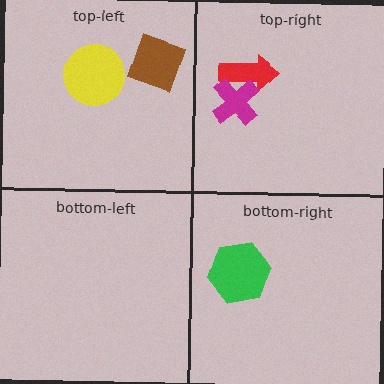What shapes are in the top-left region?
The yellow circle, the brown square.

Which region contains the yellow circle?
The top-left region.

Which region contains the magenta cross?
The top-right region.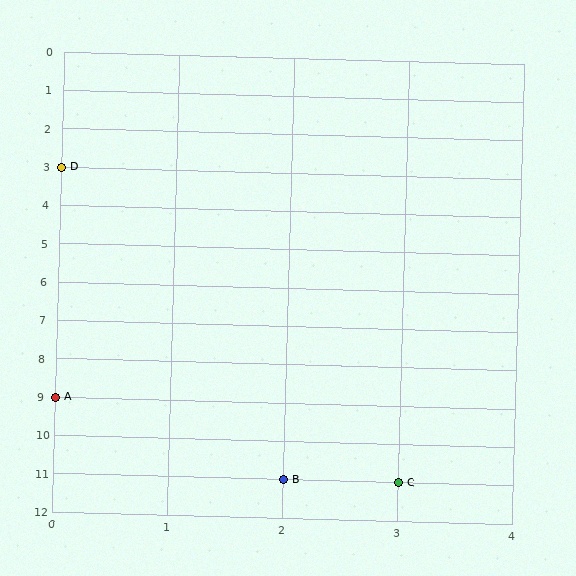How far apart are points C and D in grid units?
Points C and D are 3 columns and 8 rows apart (about 8.5 grid units diagonally).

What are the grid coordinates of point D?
Point D is at grid coordinates (0, 3).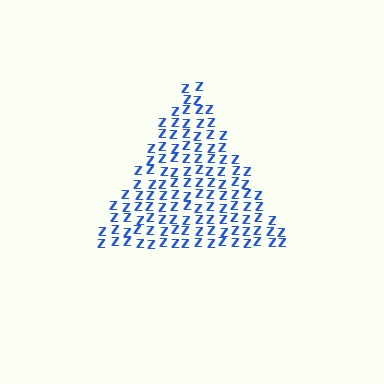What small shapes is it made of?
It is made of small letter Z's.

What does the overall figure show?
The overall figure shows a triangle.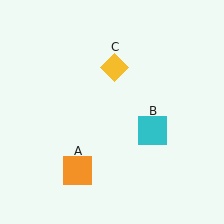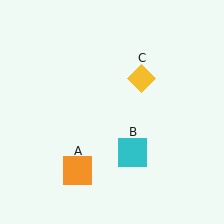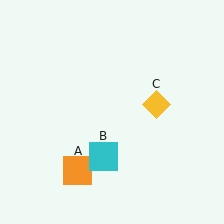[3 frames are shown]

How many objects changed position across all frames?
2 objects changed position: cyan square (object B), yellow diamond (object C).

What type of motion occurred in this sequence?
The cyan square (object B), yellow diamond (object C) rotated clockwise around the center of the scene.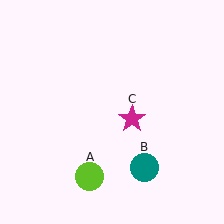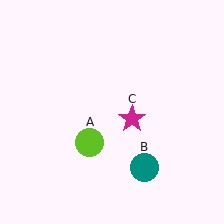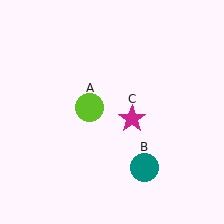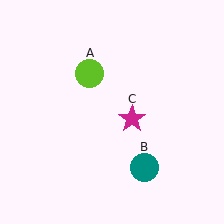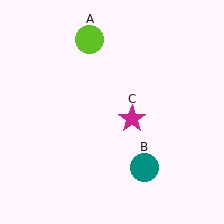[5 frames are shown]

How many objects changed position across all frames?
1 object changed position: lime circle (object A).